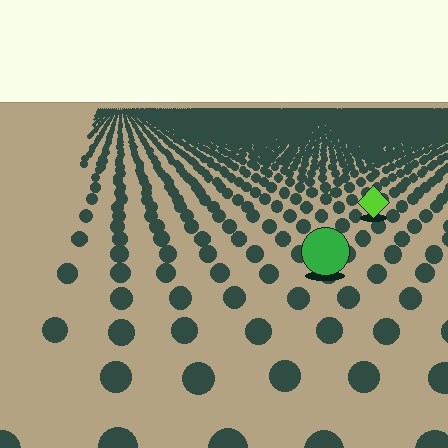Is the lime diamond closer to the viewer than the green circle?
No. The green circle is closer — you can tell from the texture gradient: the ground texture is coarser near it.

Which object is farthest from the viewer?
The lime diamond is farthest from the viewer. It appears smaller and the ground texture around it is denser.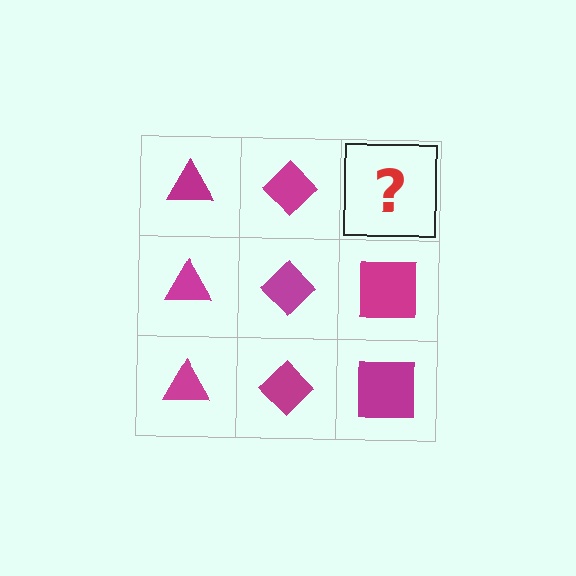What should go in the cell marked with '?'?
The missing cell should contain a magenta square.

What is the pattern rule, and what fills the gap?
The rule is that each column has a consistent shape. The gap should be filled with a magenta square.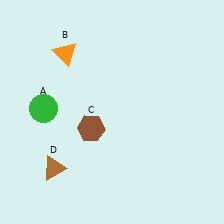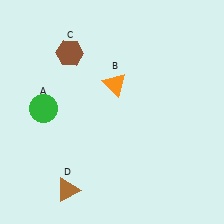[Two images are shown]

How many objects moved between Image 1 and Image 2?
3 objects moved between the two images.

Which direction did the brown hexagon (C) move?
The brown hexagon (C) moved up.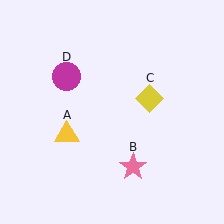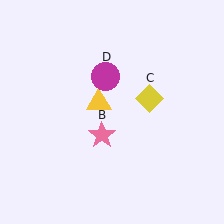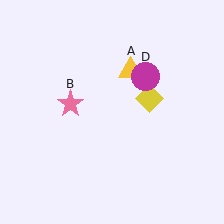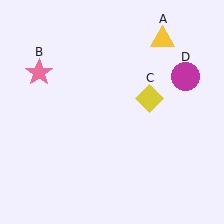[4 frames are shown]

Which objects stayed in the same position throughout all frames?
Yellow diamond (object C) remained stationary.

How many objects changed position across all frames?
3 objects changed position: yellow triangle (object A), pink star (object B), magenta circle (object D).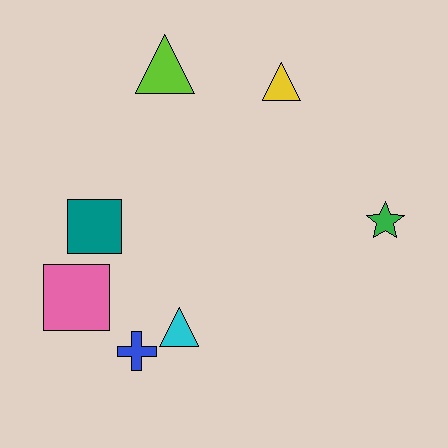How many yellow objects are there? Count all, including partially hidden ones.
There is 1 yellow object.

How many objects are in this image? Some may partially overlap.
There are 7 objects.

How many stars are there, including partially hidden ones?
There is 1 star.